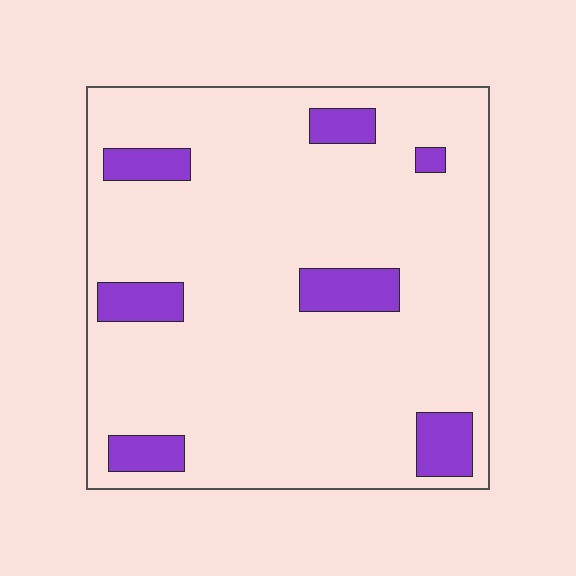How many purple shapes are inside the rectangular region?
7.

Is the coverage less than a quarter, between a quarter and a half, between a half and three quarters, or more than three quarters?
Less than a quarter.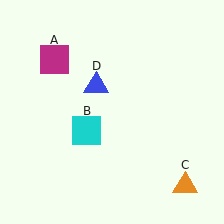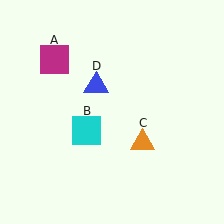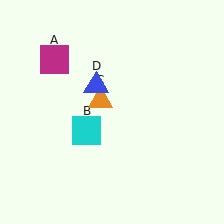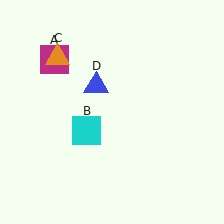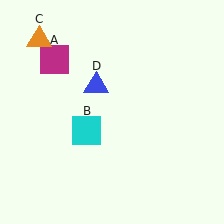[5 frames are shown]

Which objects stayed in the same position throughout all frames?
Magenta square (object A) and cyan square (object B) and blue triangle (object D) remained stationary.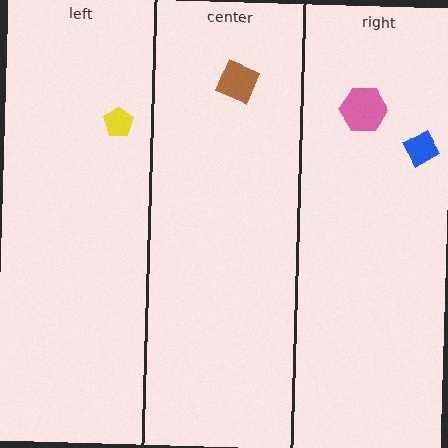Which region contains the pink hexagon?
The right region.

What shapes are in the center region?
The brown square.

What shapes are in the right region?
The blue diamond, the pink hexagon.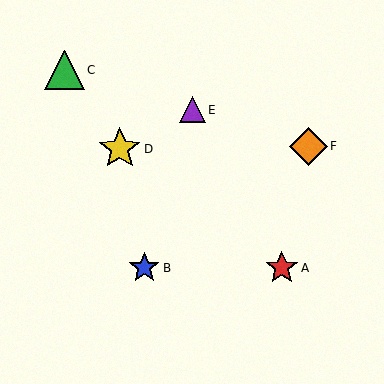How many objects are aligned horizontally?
2 objects (A, B) are aligned horizontally.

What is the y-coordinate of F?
Object F is at y≈146.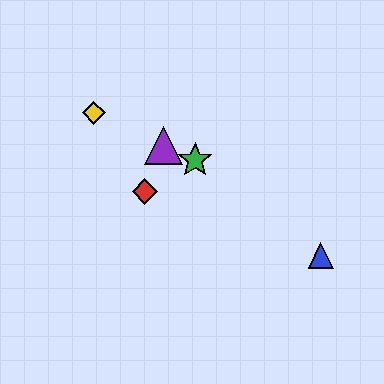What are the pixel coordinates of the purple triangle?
The purple triangle is at (164, 145).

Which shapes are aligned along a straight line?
The green star, the yellow diamond, the purple triangle are aligned along a straight line.